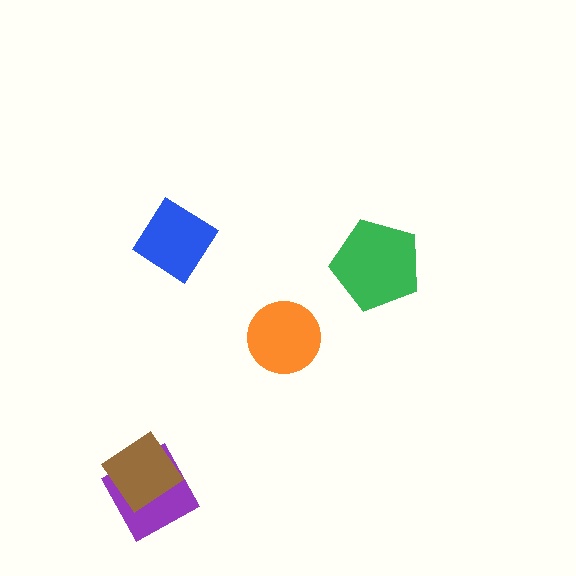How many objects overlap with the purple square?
1 object overlaps with the purple square.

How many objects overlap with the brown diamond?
1 object overlaps with the brown diamond.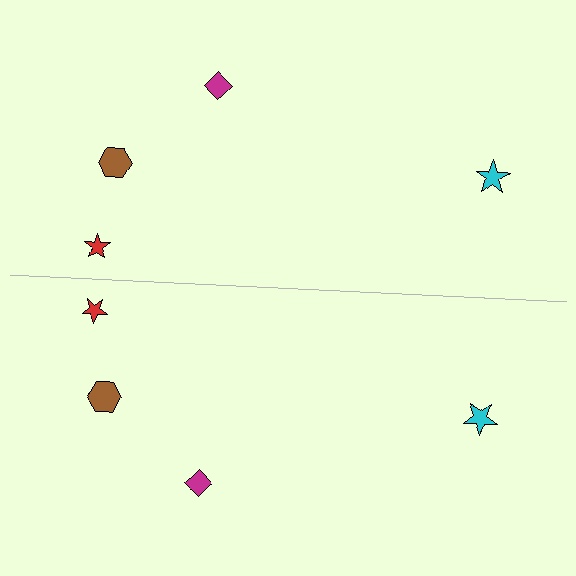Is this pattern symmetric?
Yes, this pattern has bilateral (reflection) symmetry.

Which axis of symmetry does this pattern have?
The pattern has a horizontal axis of symmetry running through the center of the image.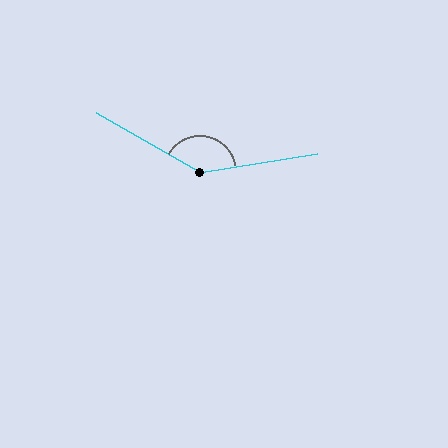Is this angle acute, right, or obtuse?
It is obtuse.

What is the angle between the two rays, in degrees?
Approximately 141 degrees.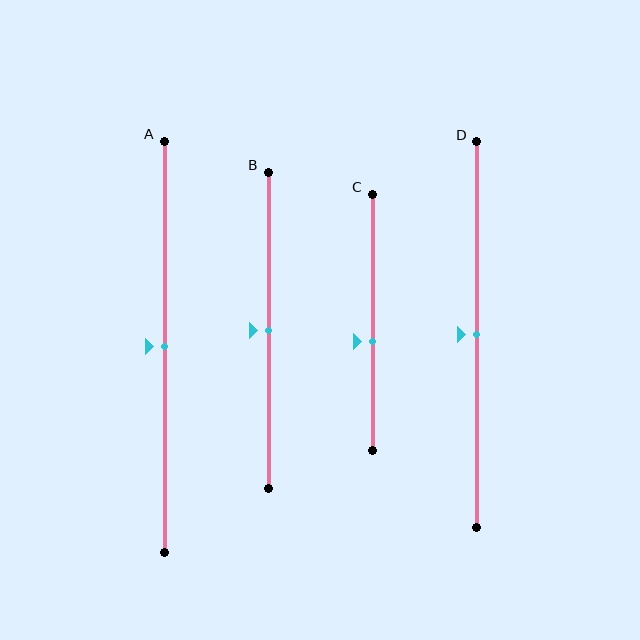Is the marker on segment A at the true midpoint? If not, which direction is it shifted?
Yes, the marker on segment A is at the true midpoint.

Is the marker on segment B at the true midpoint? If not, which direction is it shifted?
Yes, the marker on segment B is at the true midpoint.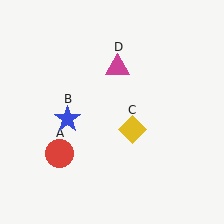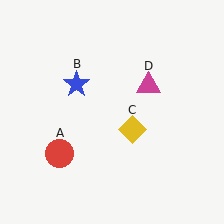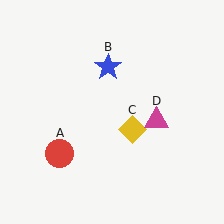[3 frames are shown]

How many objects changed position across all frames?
2 objects changed position: blue star (object B), magenta triangle (object D).